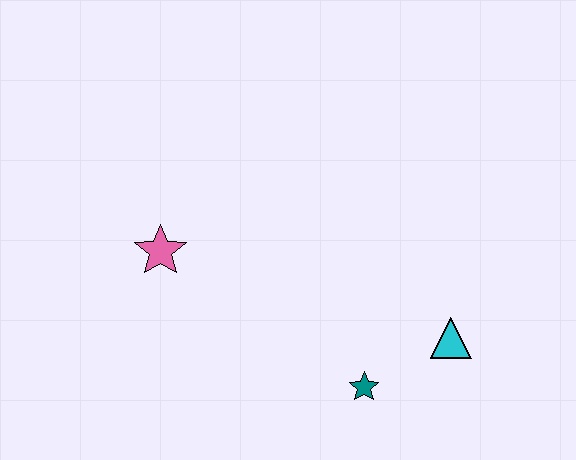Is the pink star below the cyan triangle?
No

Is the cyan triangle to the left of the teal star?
No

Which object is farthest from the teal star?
The pink star is farthest from the teal star.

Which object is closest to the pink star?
The teal star is closest to the pink star.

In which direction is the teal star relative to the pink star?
The teal star is to the right of the pink star.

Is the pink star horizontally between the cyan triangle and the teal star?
No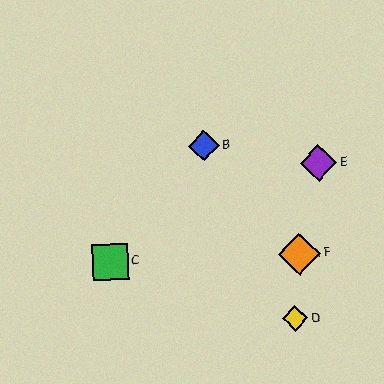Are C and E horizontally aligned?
No, C is at y≈262 and E is at y≈163.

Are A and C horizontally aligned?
Yes, both are at y≈254.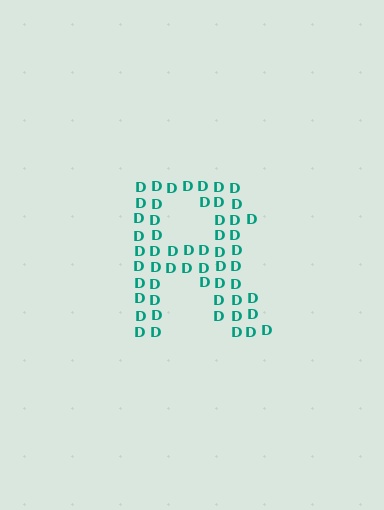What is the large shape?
The large shape is the letter R.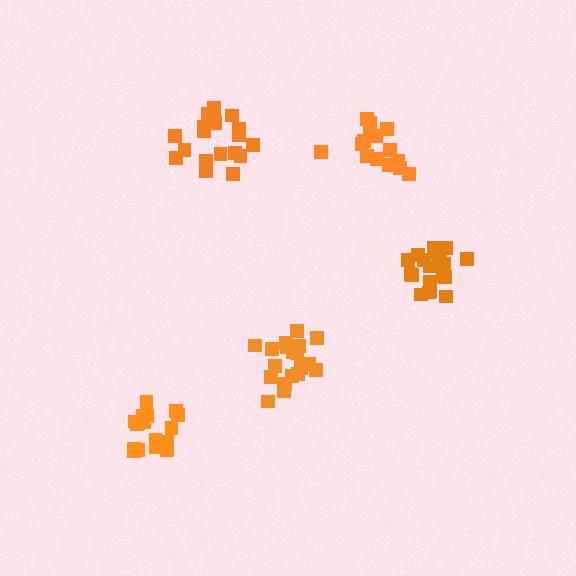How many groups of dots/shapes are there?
There are 5 groups.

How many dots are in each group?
Group 1: 15 dots, Group 2: 20 dots, Group 3: 19 dots, Group 4: 20 dots, Group 5: 17 dots (91 total).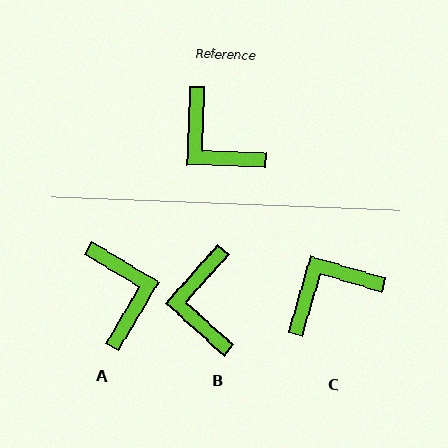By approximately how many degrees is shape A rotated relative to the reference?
Approximately 151 degrees counter-clockwise.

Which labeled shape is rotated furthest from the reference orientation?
A, about 151 degrees away.